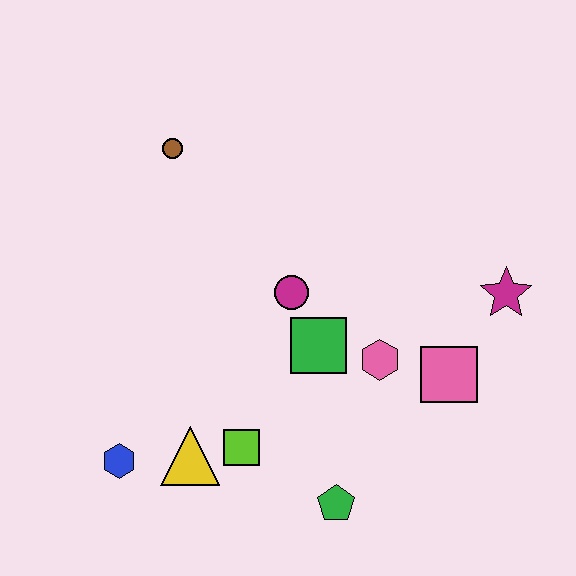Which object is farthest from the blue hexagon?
The magenta star is farthest from the blue hexagon.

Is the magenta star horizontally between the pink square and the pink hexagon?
No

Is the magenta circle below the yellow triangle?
No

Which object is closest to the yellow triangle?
The lime square is closest to the yellow triangle.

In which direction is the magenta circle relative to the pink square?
The magenta circle is to the left of the pink square.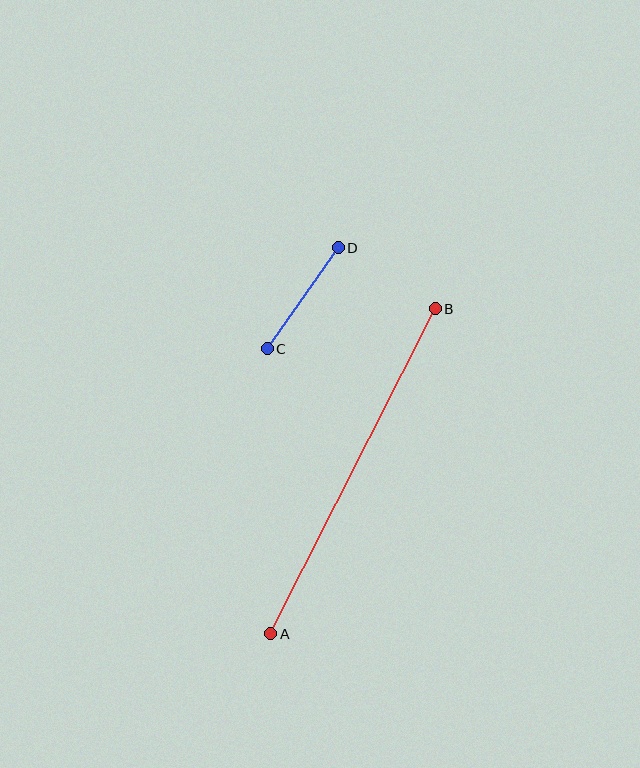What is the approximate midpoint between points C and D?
The midpoint is at approximately (303, 298) pixels.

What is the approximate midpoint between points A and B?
The midpoint is at approximately (353, 471) pixels.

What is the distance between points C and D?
The distance is approximately 124 pixels.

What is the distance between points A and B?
The distance is approximately 364 pixels.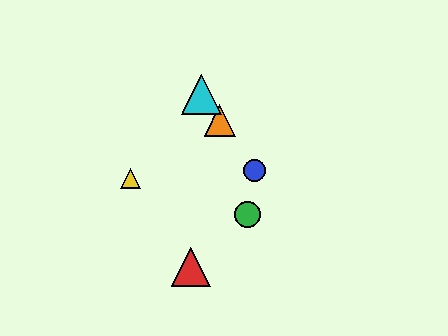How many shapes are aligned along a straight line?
4 shapes (the blue circle, the purple triangle, the orange triangle, the cyan triangle) are aligned along a straight line.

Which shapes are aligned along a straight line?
The blue circle, the purple triangle, the orange triangle, the cyan triangle are aligned along a straight line.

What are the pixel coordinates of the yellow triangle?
The yellow triangle is at (131, 178).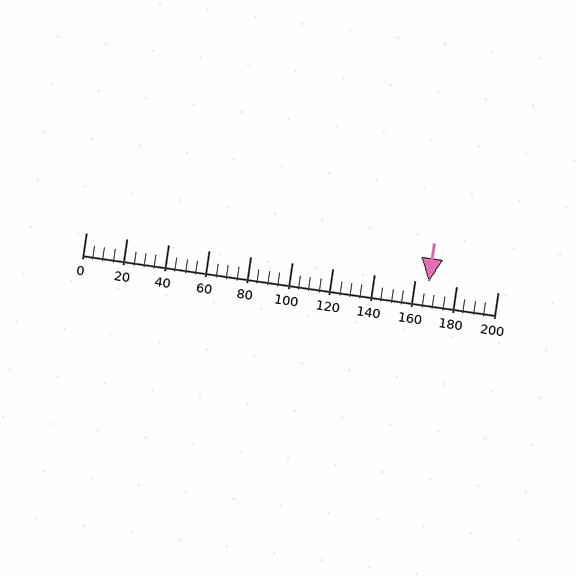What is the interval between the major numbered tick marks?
The major tick marks are spaced 20 units apart.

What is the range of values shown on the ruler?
The ruler shows values from 0 to 200.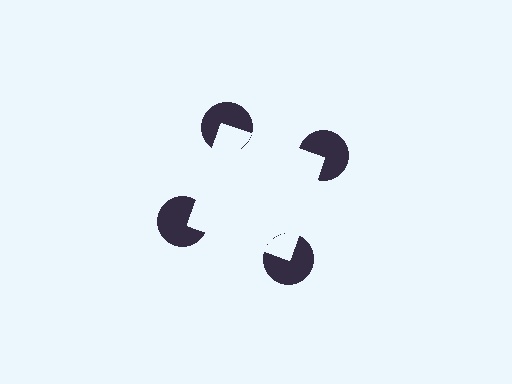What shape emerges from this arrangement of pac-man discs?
An illusory square — its edges are inferred from the aligned wedge cuts in the pac-man discs, not physically drawn.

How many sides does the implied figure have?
4 sides.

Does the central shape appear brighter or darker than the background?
It typically appears slightly brighter than the background, even though no actual brightness change is drawn.